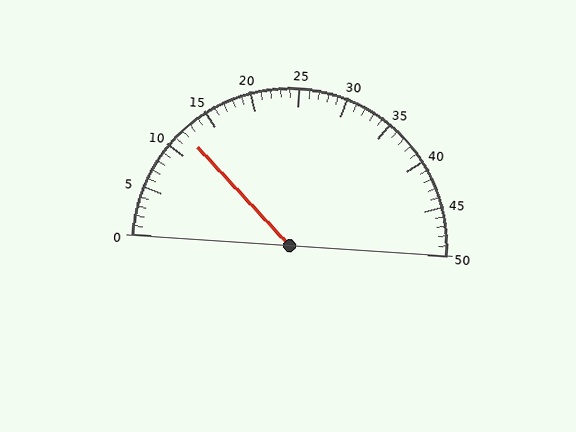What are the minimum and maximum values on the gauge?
The gauge ranges from 0 to 50.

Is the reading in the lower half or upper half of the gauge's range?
The reading is in the lower half of the range (0 to 50).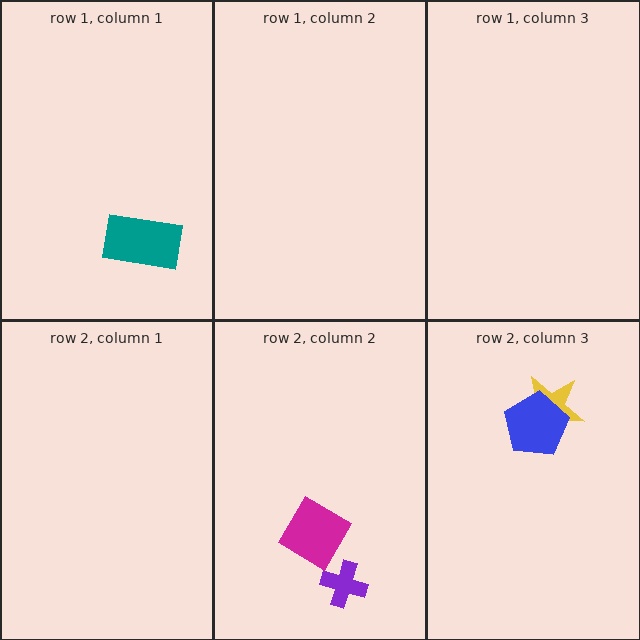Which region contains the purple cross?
The row 2, column 2 region.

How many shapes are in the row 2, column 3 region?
2.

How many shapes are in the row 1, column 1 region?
1.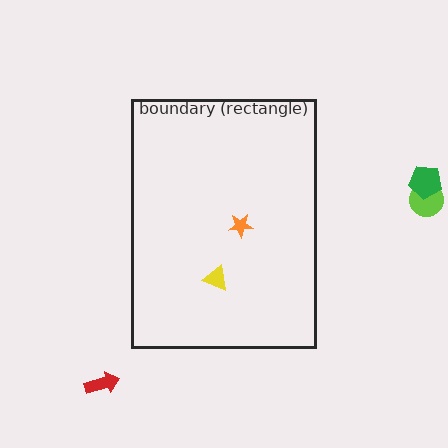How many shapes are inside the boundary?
2 inside, 3 outside.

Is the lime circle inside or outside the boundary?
Outside.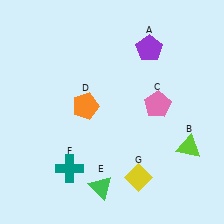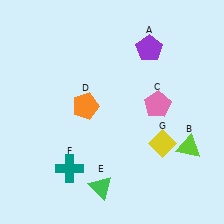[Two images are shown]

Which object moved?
The yellow diamond (G) moved up.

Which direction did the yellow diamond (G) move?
The yellow diamond (G) moved up.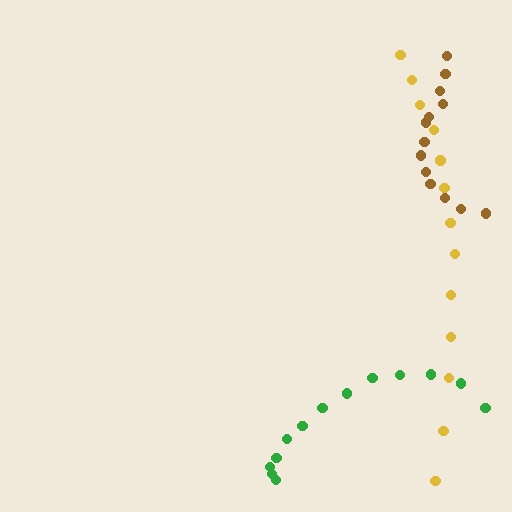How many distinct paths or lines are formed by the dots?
There are 3 distinct paths.